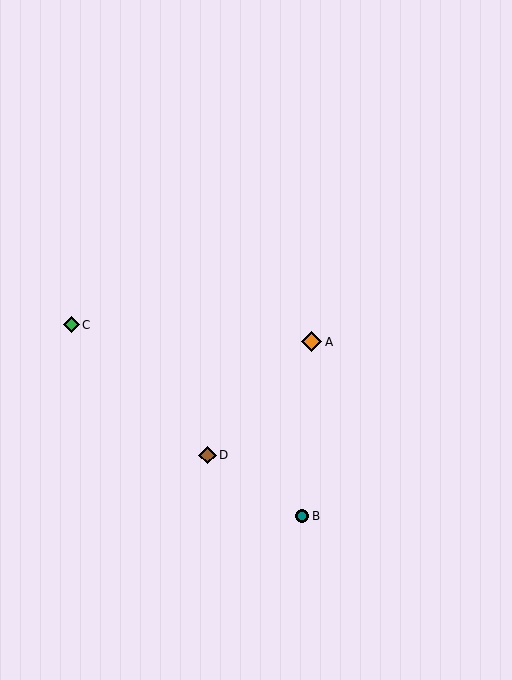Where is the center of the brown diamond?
The center of the brown diamond is at (207, 455).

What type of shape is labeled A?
Shape A is an orange diamond.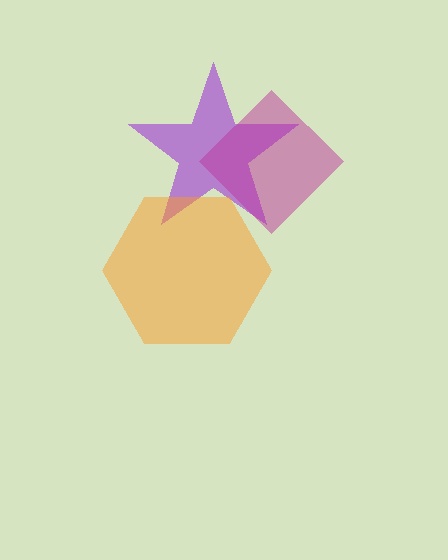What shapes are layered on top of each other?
The layered shapes are: a purple star, an orange hexagon, a magenta diamond.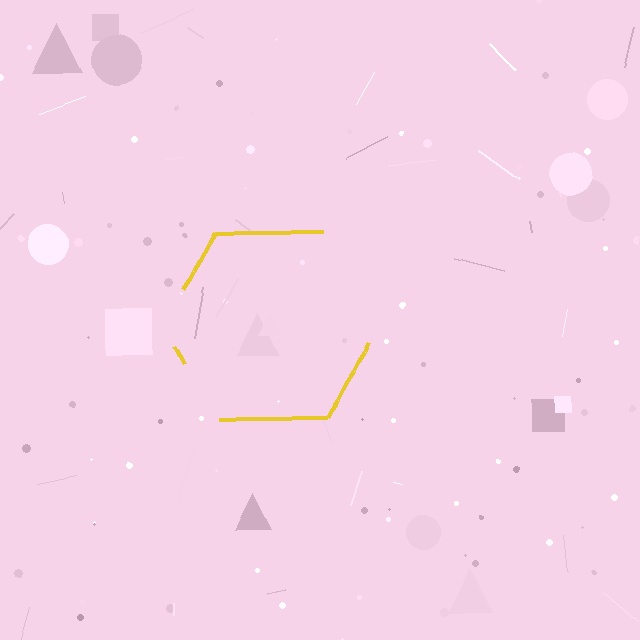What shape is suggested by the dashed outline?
The dashed outline suggests a hexagon.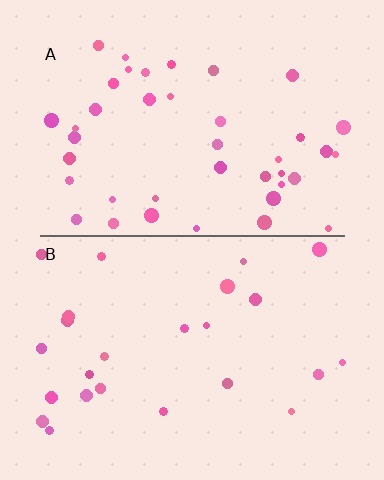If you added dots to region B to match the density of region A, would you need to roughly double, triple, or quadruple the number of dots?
Approximately double.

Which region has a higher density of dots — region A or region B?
A (the top).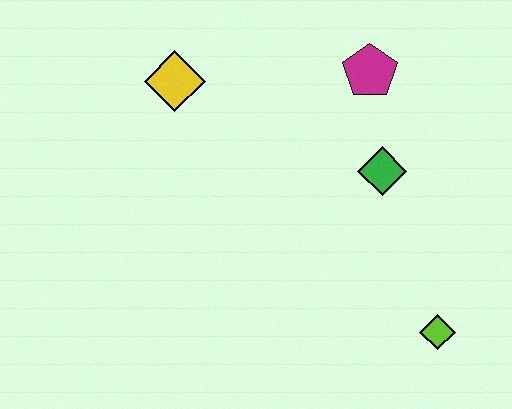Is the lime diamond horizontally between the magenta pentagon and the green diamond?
No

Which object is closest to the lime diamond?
The green diamond is closest to the lime diamond.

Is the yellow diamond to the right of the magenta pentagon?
No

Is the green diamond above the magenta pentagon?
No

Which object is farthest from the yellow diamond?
The lime diamond is farthest from the yellow diamond.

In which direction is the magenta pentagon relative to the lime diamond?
The magenta pentagon is above the lime diamond.